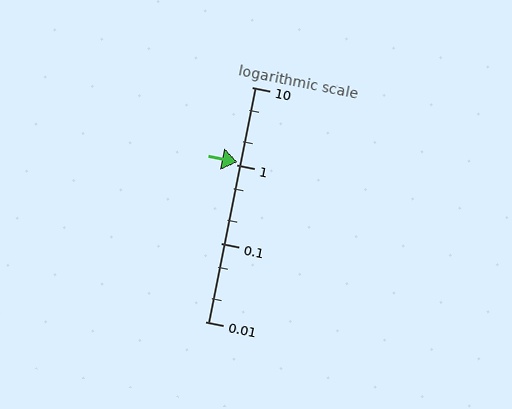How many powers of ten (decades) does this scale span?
The scale spans 3 decades, from 0.01 to 10.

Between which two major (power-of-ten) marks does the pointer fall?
The pointer is between 1 and 10.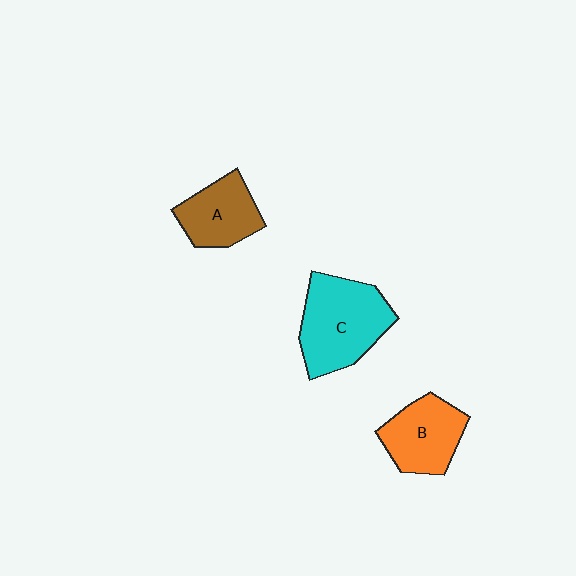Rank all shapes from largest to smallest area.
From largest to smallest: C (cyan), B (orange), A (brown).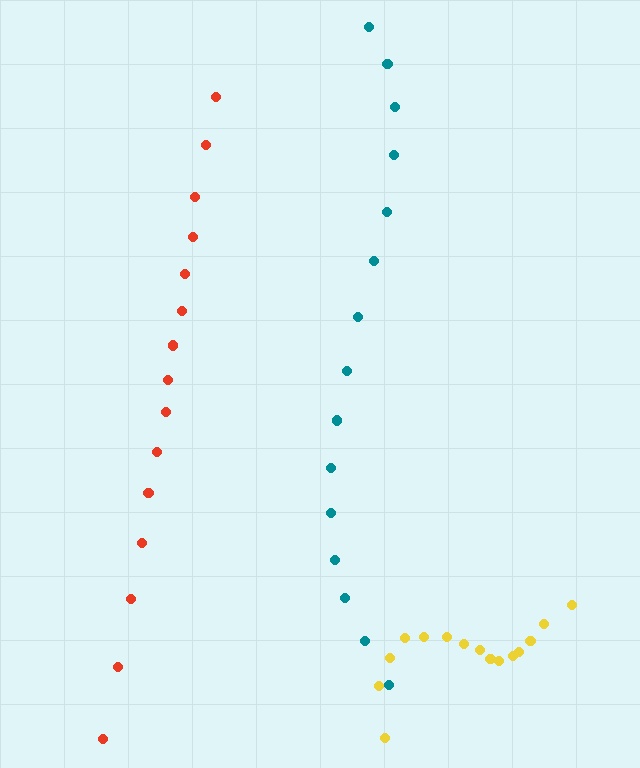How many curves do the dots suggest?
There are 3 distinct paths.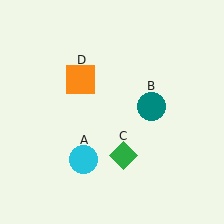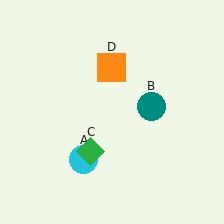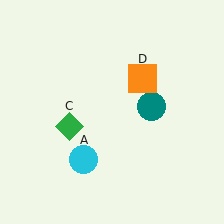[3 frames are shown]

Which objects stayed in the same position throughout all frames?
Cyan circle (object A) and teal circle (object B) remained stationary.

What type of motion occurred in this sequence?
The green diamond (object C), orange square (object D) rotated clockwise around the center of the scene.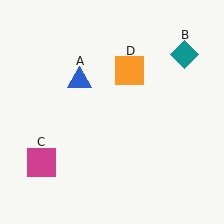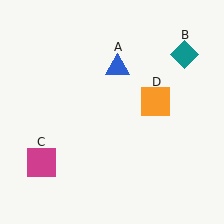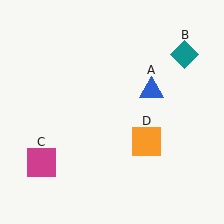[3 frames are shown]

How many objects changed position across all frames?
2 objects changed position: blue triangle (object A), orange square (object D).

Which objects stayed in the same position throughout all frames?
Teal diamond (object B) and magenta square (object C) remained stationary.